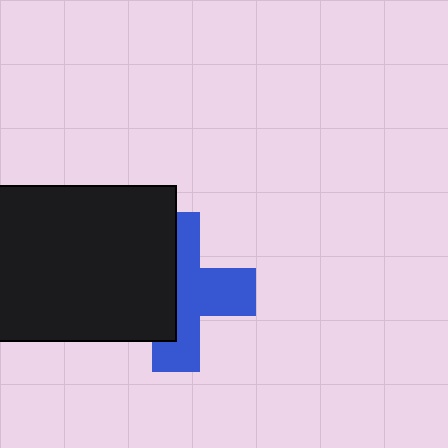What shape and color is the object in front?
The object in front is a black rectangle.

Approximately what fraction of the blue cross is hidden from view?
Roughly 46% of the blue cross is hidden behind the black rectangle.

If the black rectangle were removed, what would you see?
You would see the complete blue cross.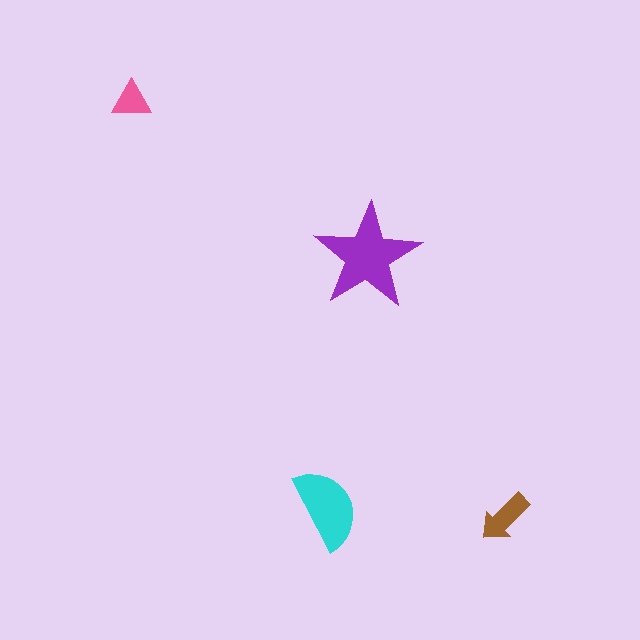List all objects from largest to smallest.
The purple star, the cyan semicircle, the brown arrow, the pink triangle.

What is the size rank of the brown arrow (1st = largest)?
3rd.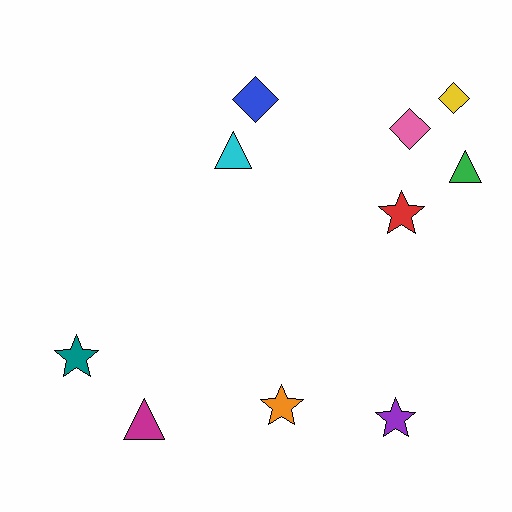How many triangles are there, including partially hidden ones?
There are 3 triangles.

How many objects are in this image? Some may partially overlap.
There are 10 objects.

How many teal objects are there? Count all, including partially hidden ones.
There is 1 teal object.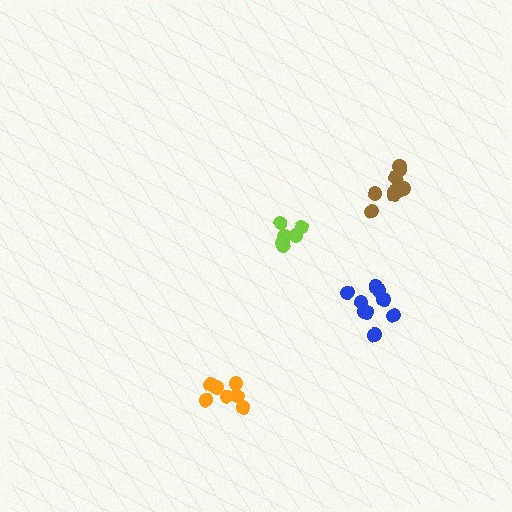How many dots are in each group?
Group 1: 7 dots, Group 2: 6 dots, Group 3: 10 dots, Group 4: 9 dots (32 total).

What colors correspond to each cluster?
The clusters are colored: orange, lime, brown, blue.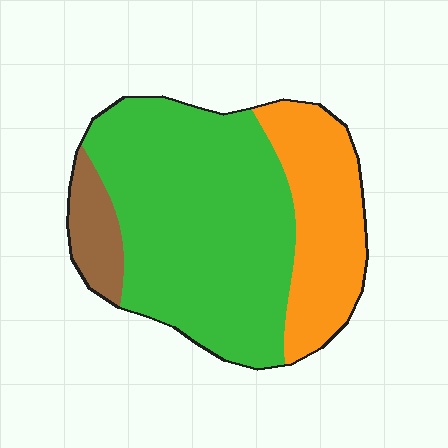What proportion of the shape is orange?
Orange takes up about one quarter (1/4) of the shape.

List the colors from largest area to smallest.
From largest to smallest: green, orange, brown.